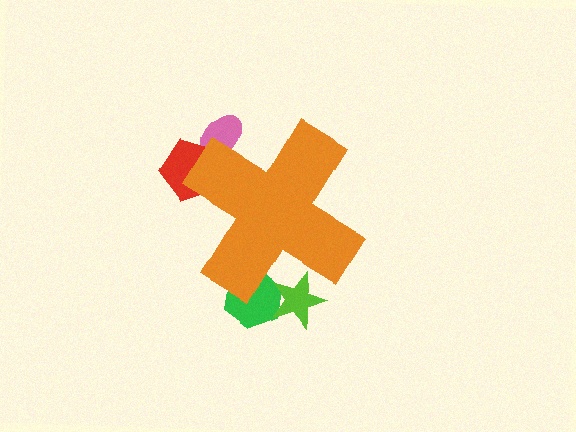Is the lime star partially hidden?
Yes, the lime star is partially hidden behind the orange cross.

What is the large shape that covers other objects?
An orange cross.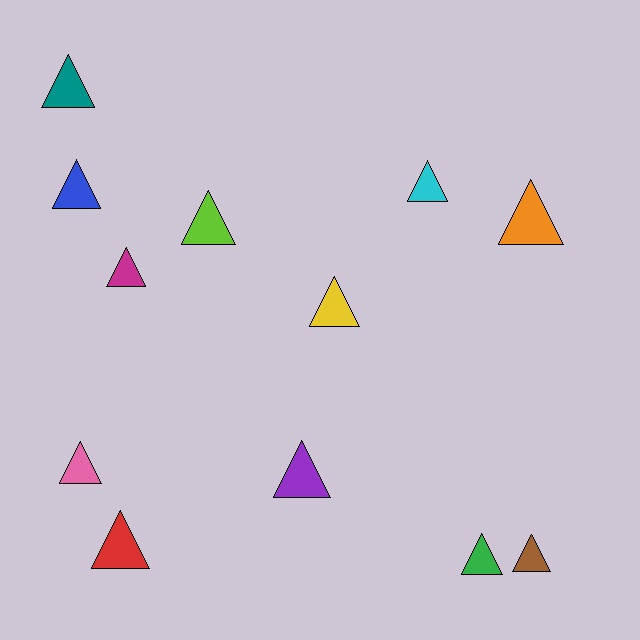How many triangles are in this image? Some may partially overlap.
There are 12 triangles.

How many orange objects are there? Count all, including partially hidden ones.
There is 1 orange object.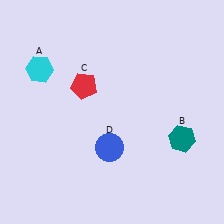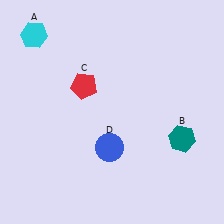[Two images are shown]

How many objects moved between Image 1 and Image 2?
1 object moved between the two images.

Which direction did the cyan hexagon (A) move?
The cyan hexagon (A) moved up.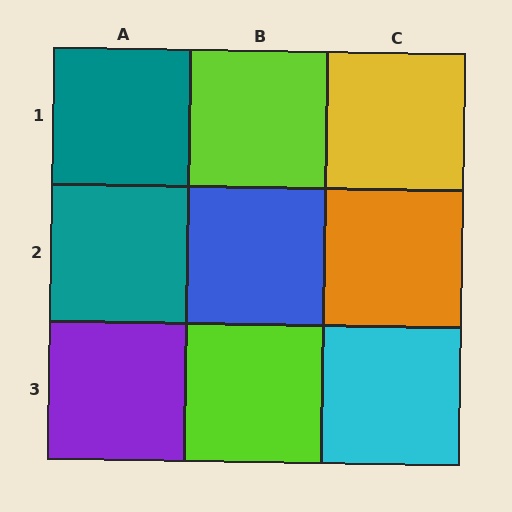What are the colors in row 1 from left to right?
Teal, lime, yellow.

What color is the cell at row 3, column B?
Lime.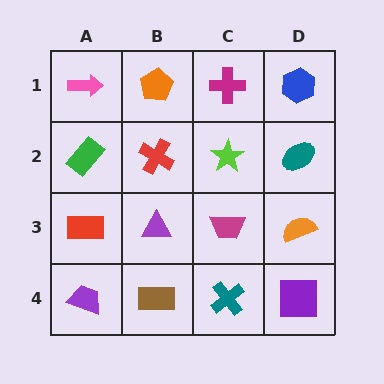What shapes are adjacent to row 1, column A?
A green rectangle (row 2, column A), an orange pentagon (row 1, column B).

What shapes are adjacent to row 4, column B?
A purple triangle (row 3, column B), a purple trapezoid (row 4, column A), a teal cross (row 4, column C).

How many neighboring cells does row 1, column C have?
3.